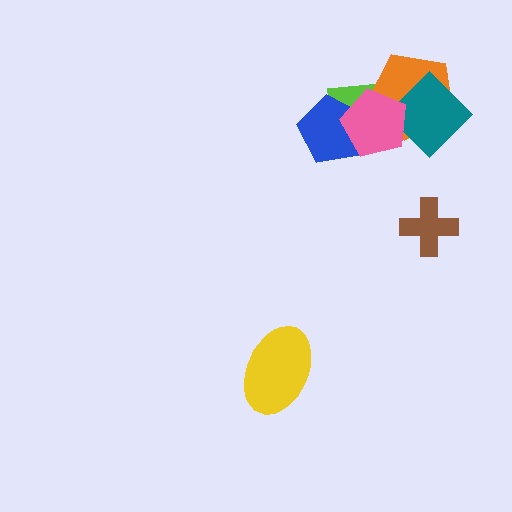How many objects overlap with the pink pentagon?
4 objects overlap with the pink pentagon.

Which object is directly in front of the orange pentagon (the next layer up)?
The teal diamond is directly in front of the orange pentagon.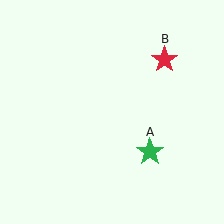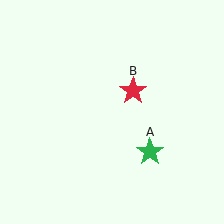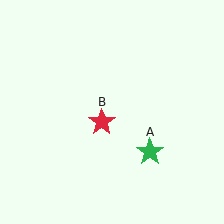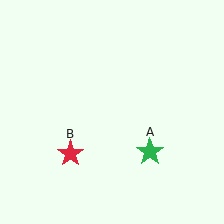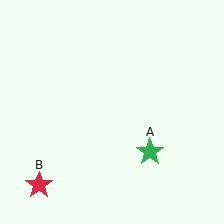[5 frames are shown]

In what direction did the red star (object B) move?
The red star (object B) moved down and to the left.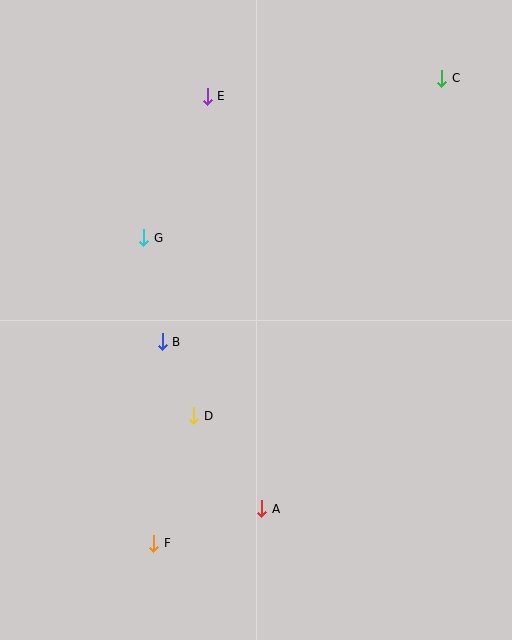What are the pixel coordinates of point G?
Point G is at (144, 238).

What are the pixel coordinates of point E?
Point E is at (207, 96).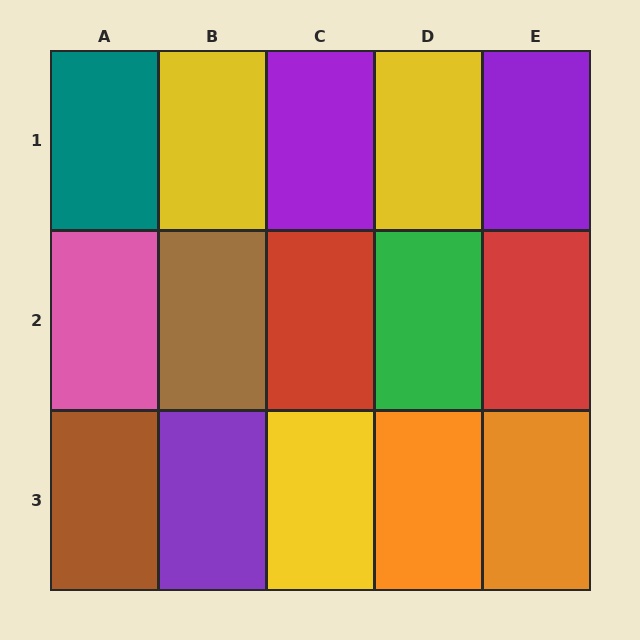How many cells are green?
1 cell is green.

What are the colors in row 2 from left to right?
Pink, brown, red, green, red.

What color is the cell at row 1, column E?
Purple.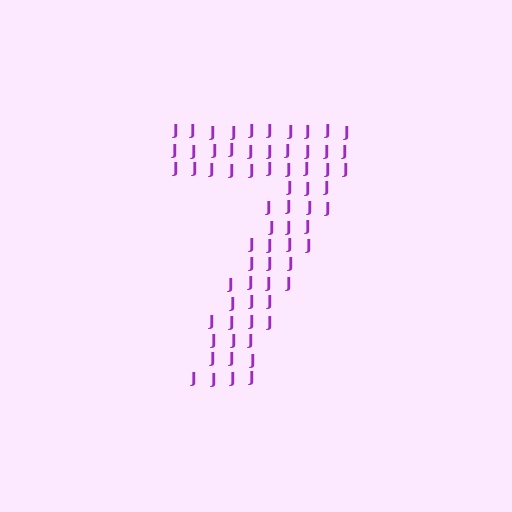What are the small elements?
The small elements are letter J's.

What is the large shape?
The large shape is the digit 7.